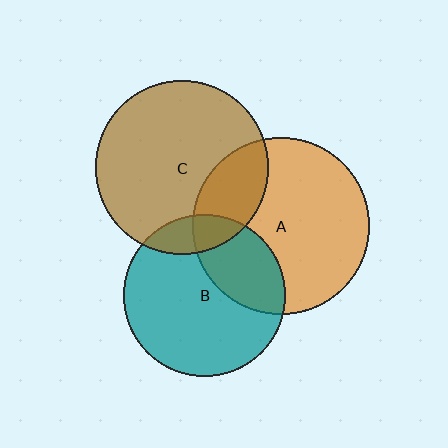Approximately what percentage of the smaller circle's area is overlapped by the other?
Approximately 30%.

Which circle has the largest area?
Circle A (orange).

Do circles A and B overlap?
Yes.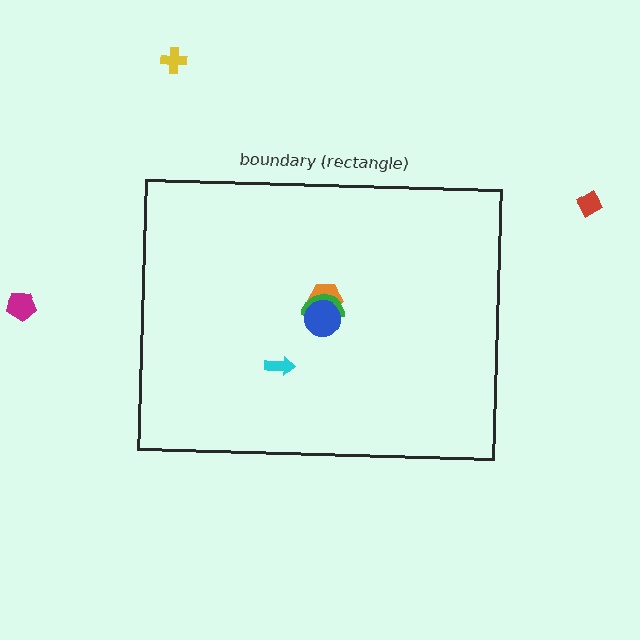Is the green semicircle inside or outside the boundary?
Inside.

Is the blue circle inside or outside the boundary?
Inside.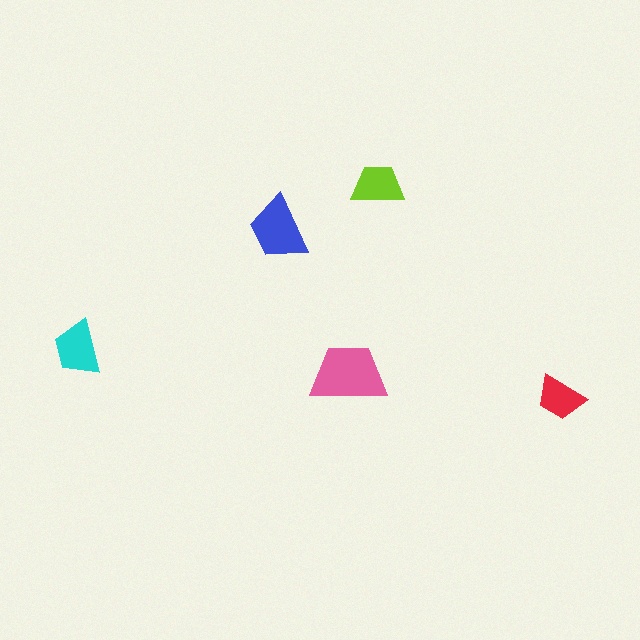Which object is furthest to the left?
The cyan trapezoid is leftmost.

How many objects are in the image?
There are 5 objects in the image.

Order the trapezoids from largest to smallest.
the pink one, the blue one, the cyan one, the lime one, the red one.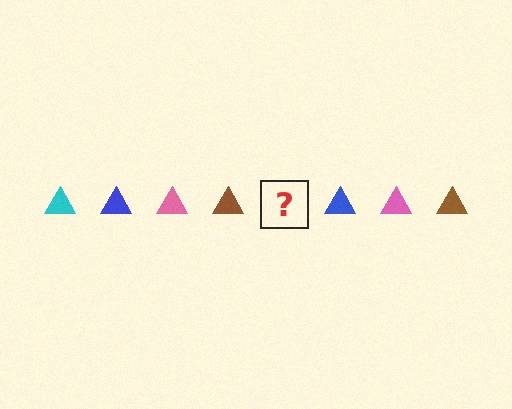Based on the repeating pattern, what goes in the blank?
The blank should be a cyan triangle.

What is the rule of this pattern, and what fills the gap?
The rule is that the pattern cycles through cyan, blue, pink, brown triangles. The gap should be filled with a cyan triangle.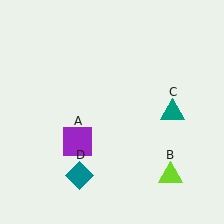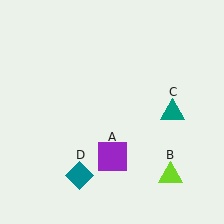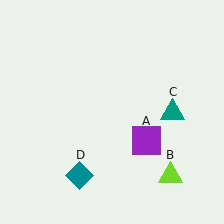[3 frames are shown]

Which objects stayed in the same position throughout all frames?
Lime triangle (object B) and teal triangle (object C) and teal diamond (object D) remained stationary.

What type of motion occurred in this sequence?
The purple square (object A) rotated counterclockwise around the center of the scene.